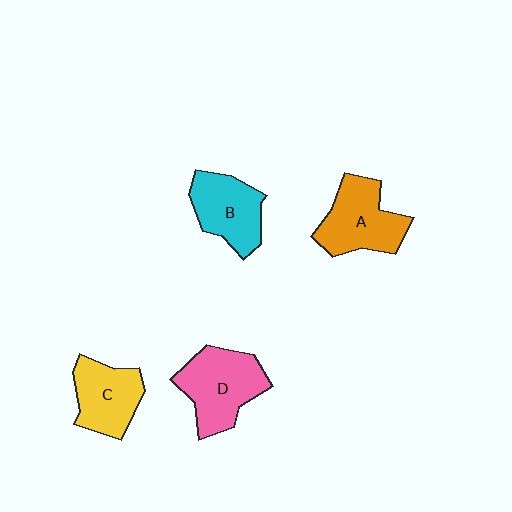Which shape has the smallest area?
Shape C (yellow).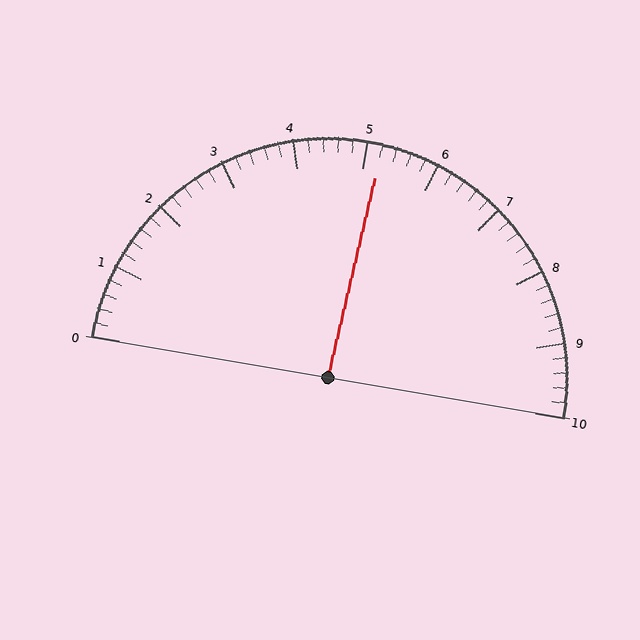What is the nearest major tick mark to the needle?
The nearest major tick mark is 5.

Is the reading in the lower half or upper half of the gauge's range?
The reading is in the upper half of the range (0 to 10).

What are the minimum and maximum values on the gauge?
The gauge ranges from 0 to 10.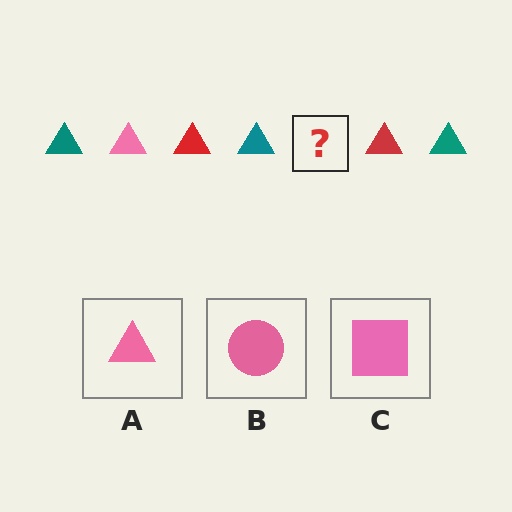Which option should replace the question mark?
Option A.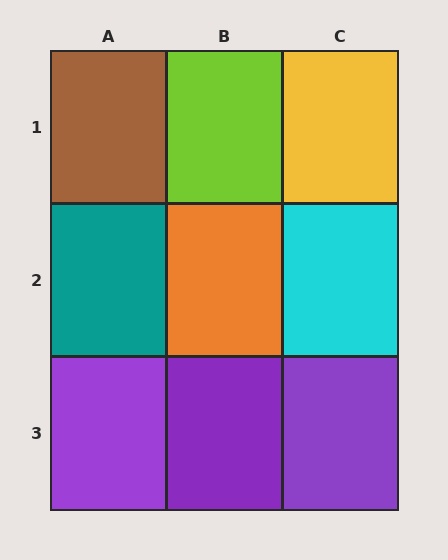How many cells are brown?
1 cell is brown.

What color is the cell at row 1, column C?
Yellow.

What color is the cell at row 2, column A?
Teal.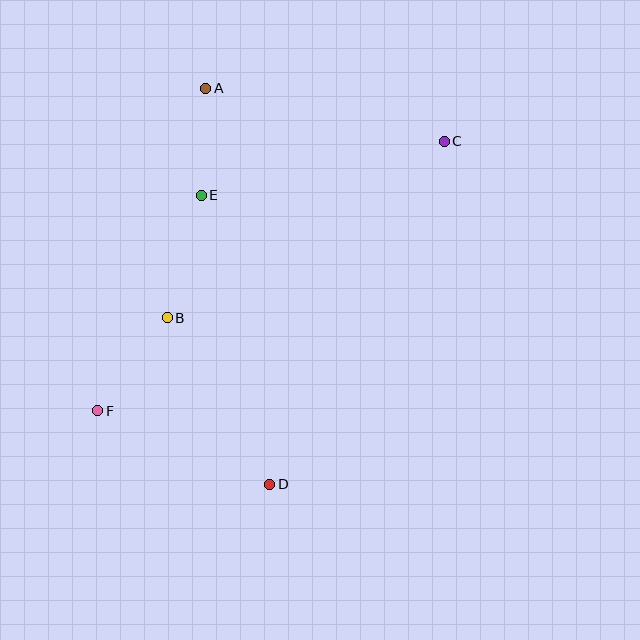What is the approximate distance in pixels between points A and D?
The distance between A and D is approximately 401 pixels.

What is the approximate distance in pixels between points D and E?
The distance between D and E is approximately 297 pixels.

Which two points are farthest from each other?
Points C and F are farthest from each other.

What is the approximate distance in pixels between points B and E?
The distance between B and E is approximately 127 pixels.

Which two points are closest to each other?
Points A and E are closest to each other.